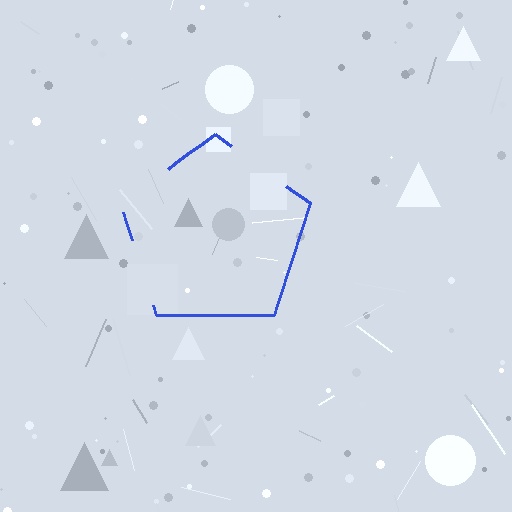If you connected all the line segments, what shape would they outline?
They would outline a pentagon.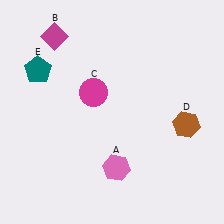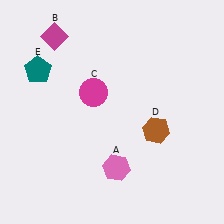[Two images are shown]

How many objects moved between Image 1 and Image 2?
1 object moved between the two images.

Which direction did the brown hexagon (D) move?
The brown hexagon (D) moved left.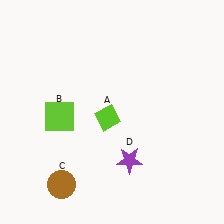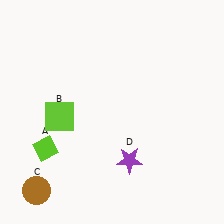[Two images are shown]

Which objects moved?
The objects that moved are: the lime diamond (A), the brown circle (C).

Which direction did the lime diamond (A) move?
The lime diamond (A) moved left.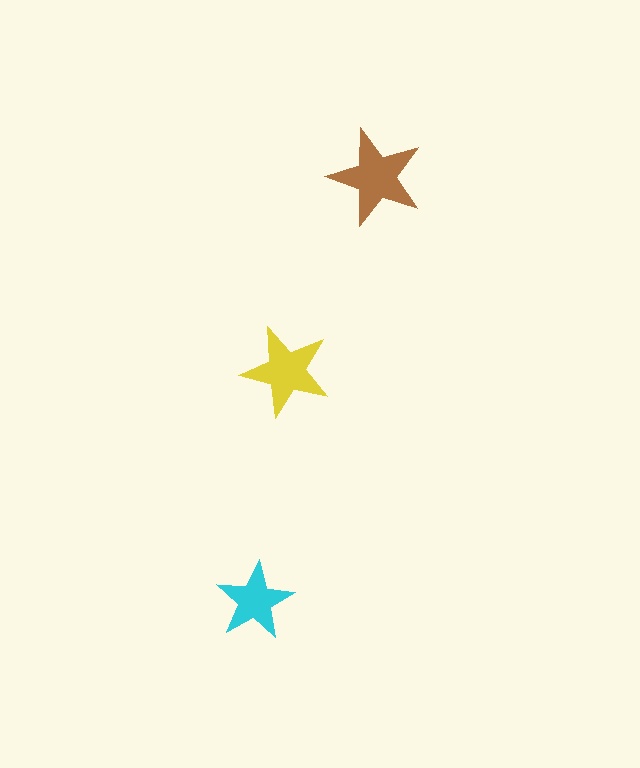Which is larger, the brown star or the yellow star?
The brown one.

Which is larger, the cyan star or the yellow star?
The yellow one.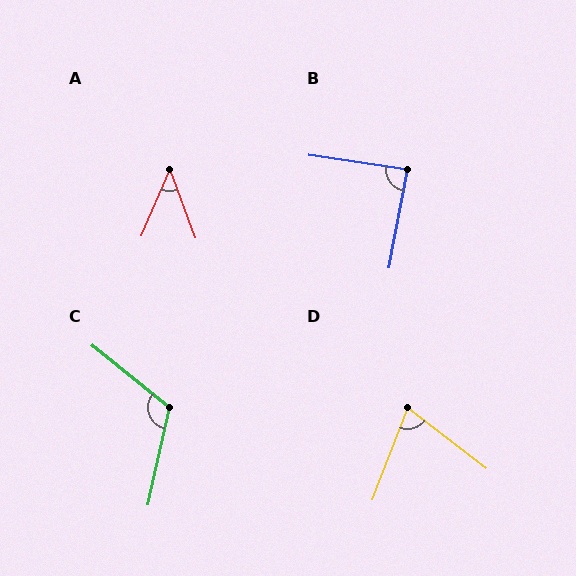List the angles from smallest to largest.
A (44°), D (74°), B (87°), C (116°).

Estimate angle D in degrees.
Approximately 74 degrees.